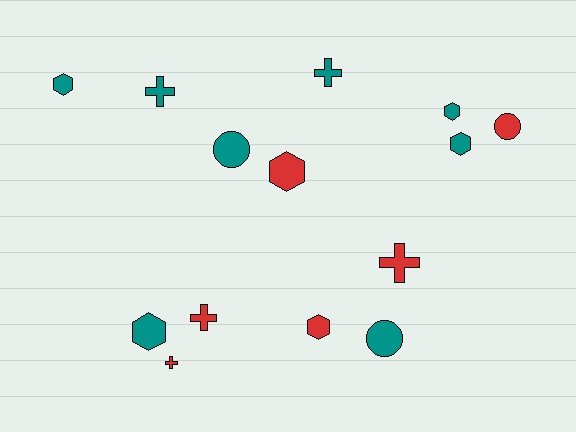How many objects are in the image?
There are 14 objects.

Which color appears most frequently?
Teal, with 8 objects.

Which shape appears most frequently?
Hexagon, with 6 objects.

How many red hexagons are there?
There are 2 red hexagons.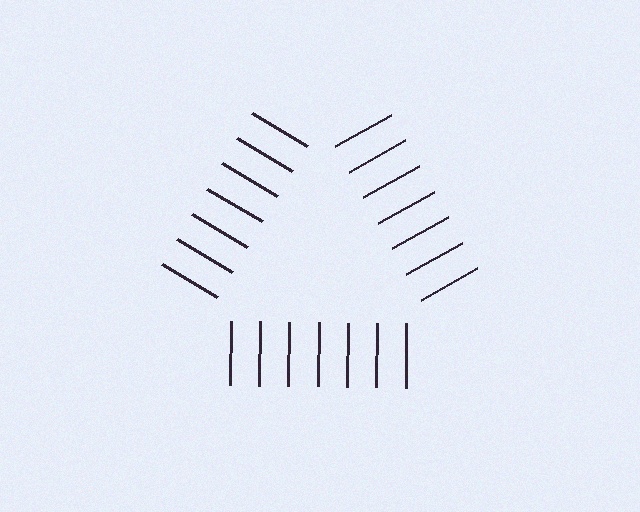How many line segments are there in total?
21 — 7 along each of the 3 edges.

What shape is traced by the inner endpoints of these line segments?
An illusory triangle — the line segments terminate on its edges but no continuous stroke is drawn.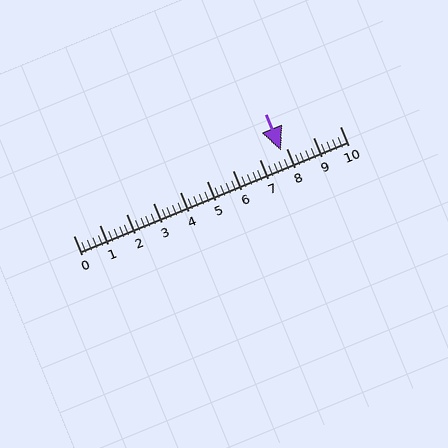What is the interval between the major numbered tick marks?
The major tick marks are spaced 1 units apart.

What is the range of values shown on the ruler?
The ruler shows values from 0 to 10.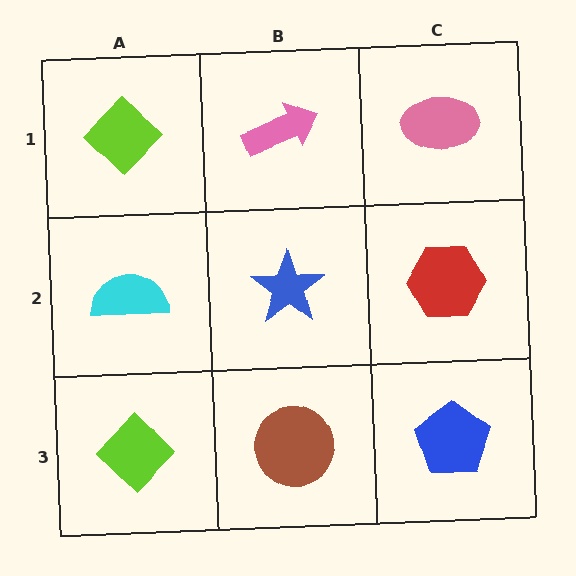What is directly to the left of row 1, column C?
A pink arrow.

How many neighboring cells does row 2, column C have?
3.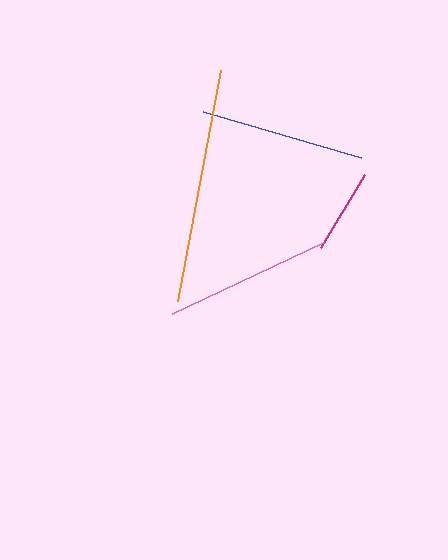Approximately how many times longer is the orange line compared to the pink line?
The orange line is approximately 1.4 times the length of the pink line.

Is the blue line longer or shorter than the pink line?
The pink line is longer than the blue line.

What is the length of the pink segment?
The pink segment is approximately 167 pixels long.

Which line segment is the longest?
The orange line is the longest at approximately 235 pixels.